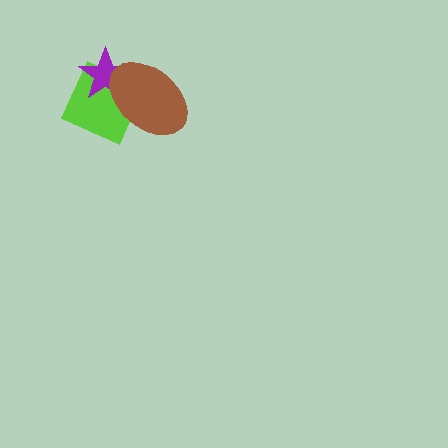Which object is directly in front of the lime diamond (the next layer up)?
The purple star is directly in front of the lime diamond.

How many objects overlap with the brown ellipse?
2 objects overlap with the brown ellipse.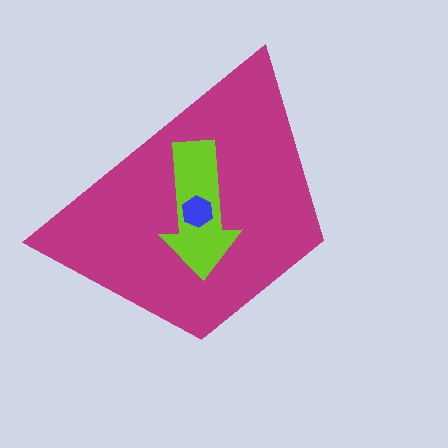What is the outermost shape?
The magenta trapezoid.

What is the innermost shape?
The blue hexagon.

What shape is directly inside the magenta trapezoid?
The lime arrow.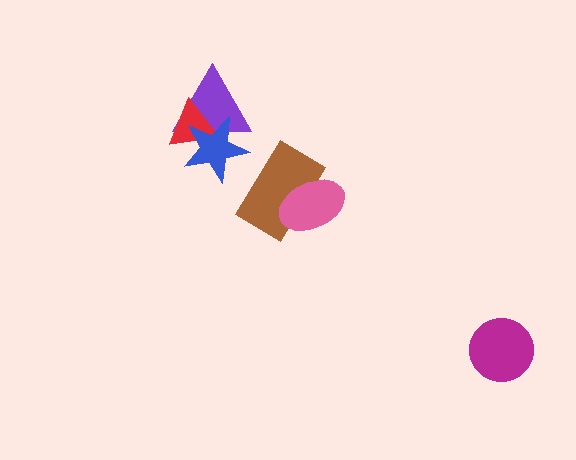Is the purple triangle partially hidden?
Yes, it is partially covered by another shape.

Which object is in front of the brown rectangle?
The pink ellipse is in front of the brown rectangle.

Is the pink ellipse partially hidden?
No, no other shape covers it.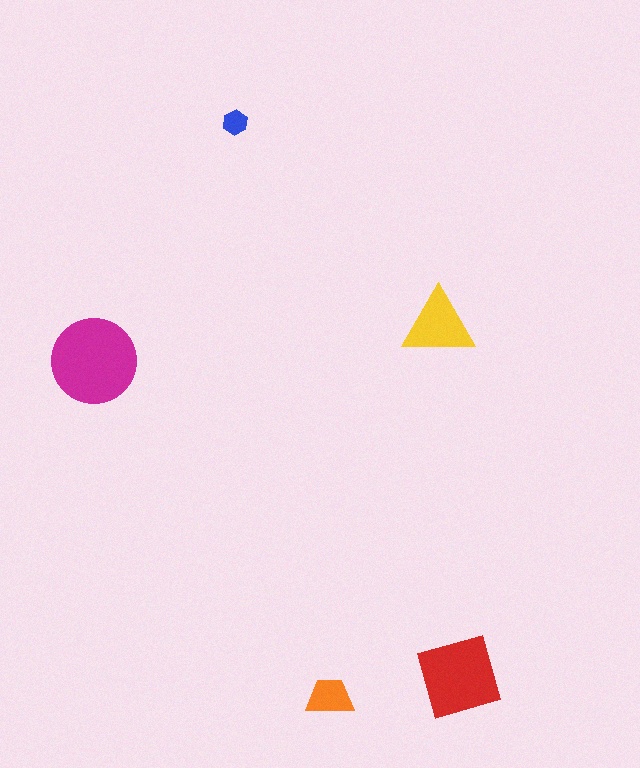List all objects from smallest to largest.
The blue hexagon, the orange trapezoid, the yellow triangle, the red square, the magenta circle.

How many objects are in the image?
There are 5 objects in the image.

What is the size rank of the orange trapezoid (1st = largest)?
4th.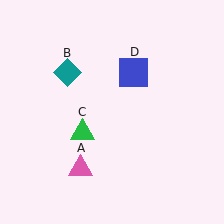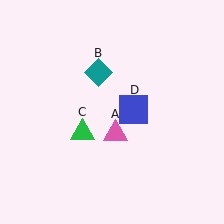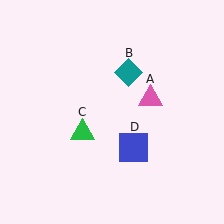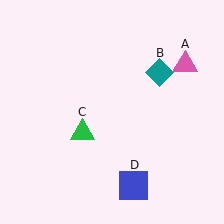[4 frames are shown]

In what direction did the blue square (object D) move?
The blue square (object D) moved down.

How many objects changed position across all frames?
3 objects changed position: pink triangle (object A), teal diamond (object B), blue square (object D).